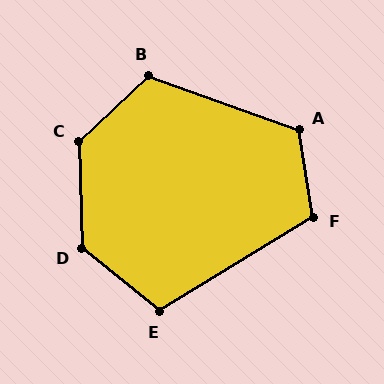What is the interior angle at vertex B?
Approximately 117 degrees (obtuse).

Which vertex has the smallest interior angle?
E, at approximately 109 degrees.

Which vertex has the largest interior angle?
C, at approximately 132 degrees.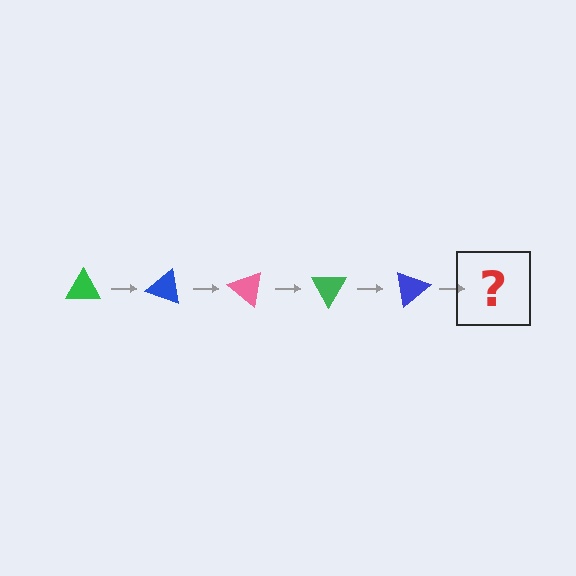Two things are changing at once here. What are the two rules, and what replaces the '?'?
The two rules are that it rotates 20 degrees each step and the color cycles through green, blue, and pink. The '?' should be a pink triangle, rotated 100 degrees from the start.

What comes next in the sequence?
The next element should be a pink triangle, rotated 100 degrees from the start.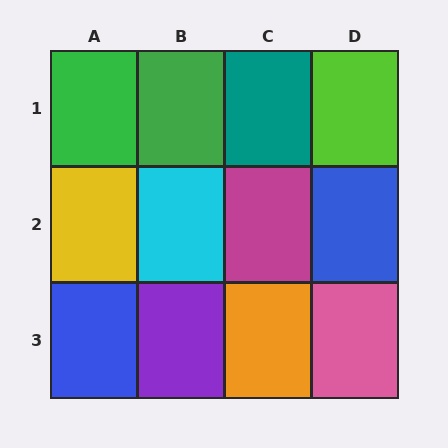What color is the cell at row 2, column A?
Yellow.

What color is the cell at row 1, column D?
Lime.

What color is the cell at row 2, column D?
Blue.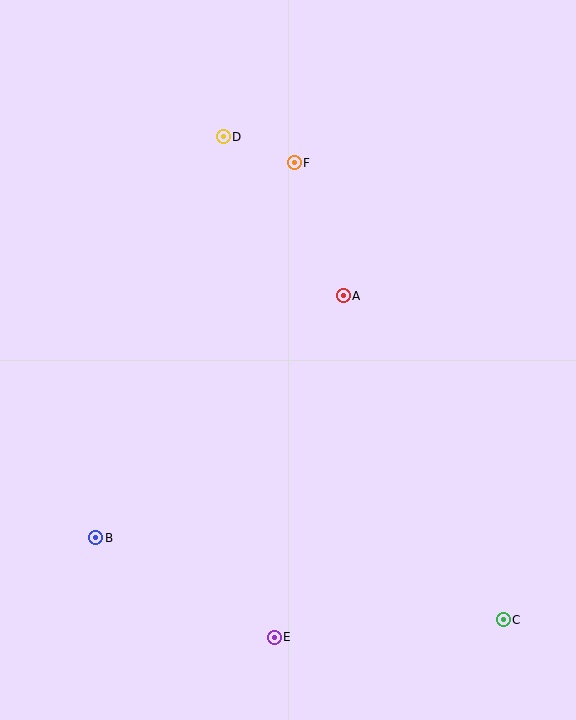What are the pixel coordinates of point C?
Point C is at (503, 620).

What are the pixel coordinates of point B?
Point B is at (96, 538).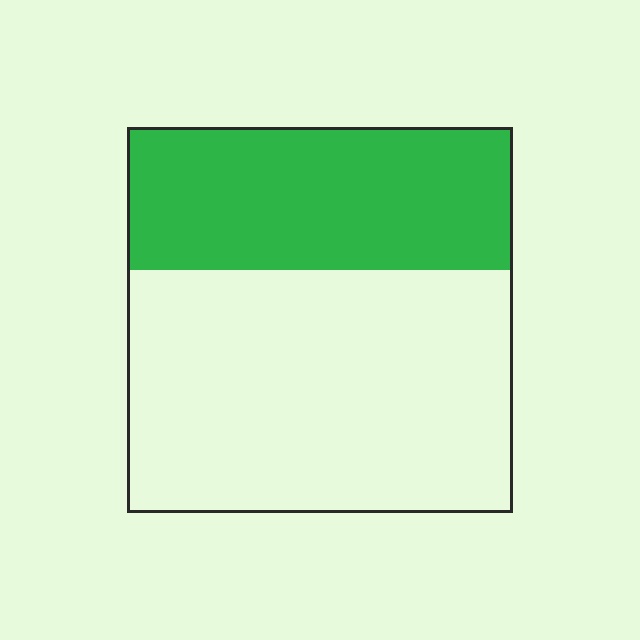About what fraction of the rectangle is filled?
About three eighths (3/8).